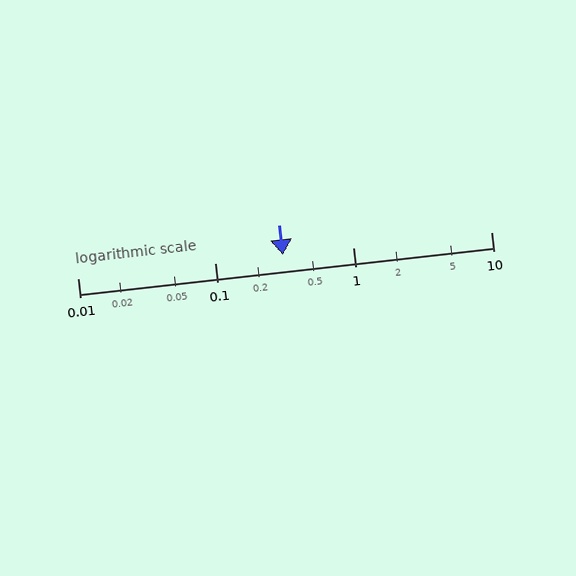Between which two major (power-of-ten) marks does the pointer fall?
The pointer is between 0.1 and 1.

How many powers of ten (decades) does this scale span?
The scale spans 3 decades, from 0.01 to 10.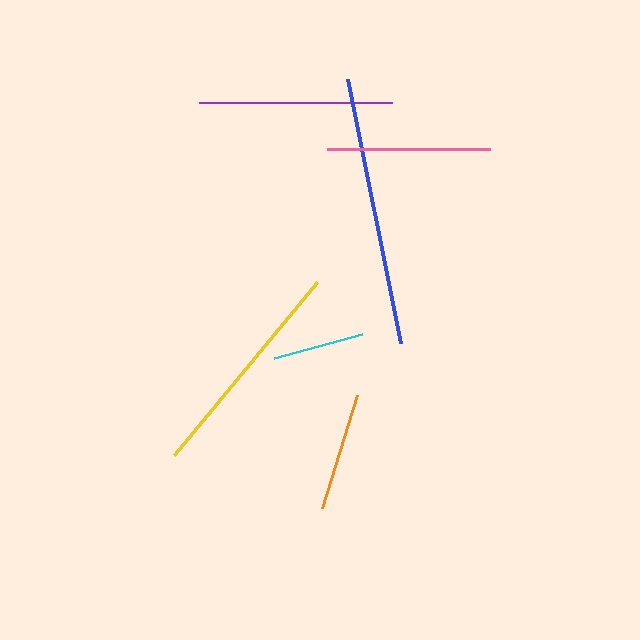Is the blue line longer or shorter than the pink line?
The blue line is longer than the pink line.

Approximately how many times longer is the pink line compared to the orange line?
The pink line is approximately 1.4 times the length of the orange line.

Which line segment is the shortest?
The cyan line is the shortest at approximately 91 pixels.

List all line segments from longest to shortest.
From longest to shortest: blue, yellow, purple, pink, orange, cyan.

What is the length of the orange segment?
The orange segment is approximately 118 pixels long.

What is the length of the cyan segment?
The cyan segment is approximately 91 pixels long.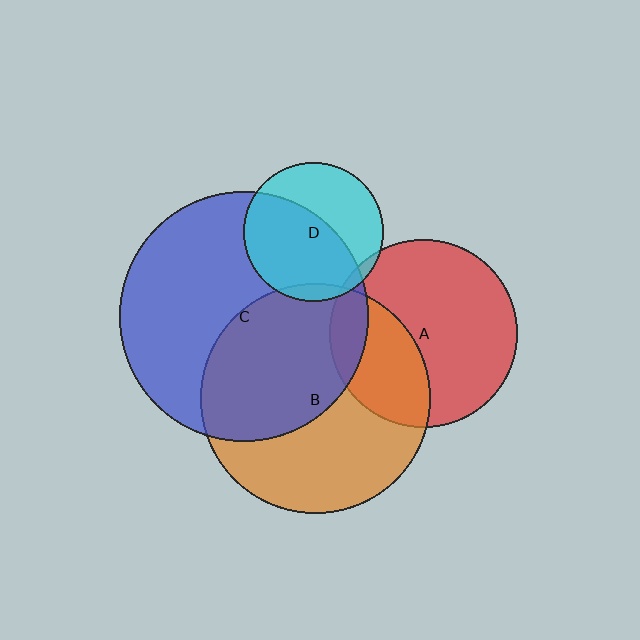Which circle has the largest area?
Circle C (blue).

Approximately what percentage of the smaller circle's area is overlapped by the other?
Approximately 35%.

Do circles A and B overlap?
Yes.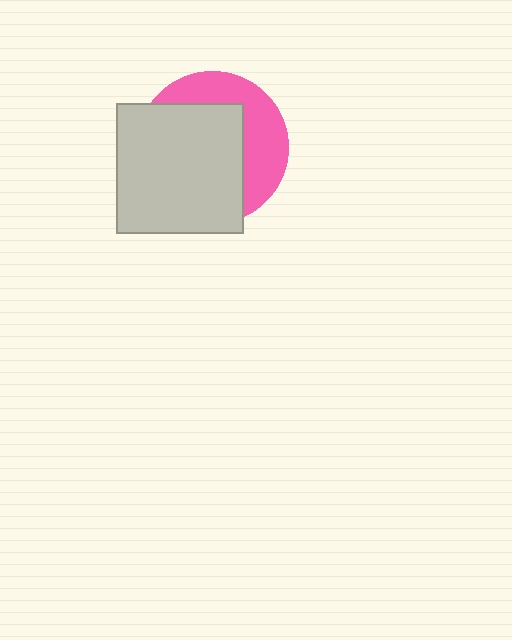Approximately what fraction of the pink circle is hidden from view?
Roughly 62% of the pink circle is hidden behind the light gray rectangle.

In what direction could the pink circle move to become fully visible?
The pink circle could move toward the upper-right. That would shift it out from behind the light gray rectangle entirely.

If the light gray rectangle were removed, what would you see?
You would see the complete pink circle.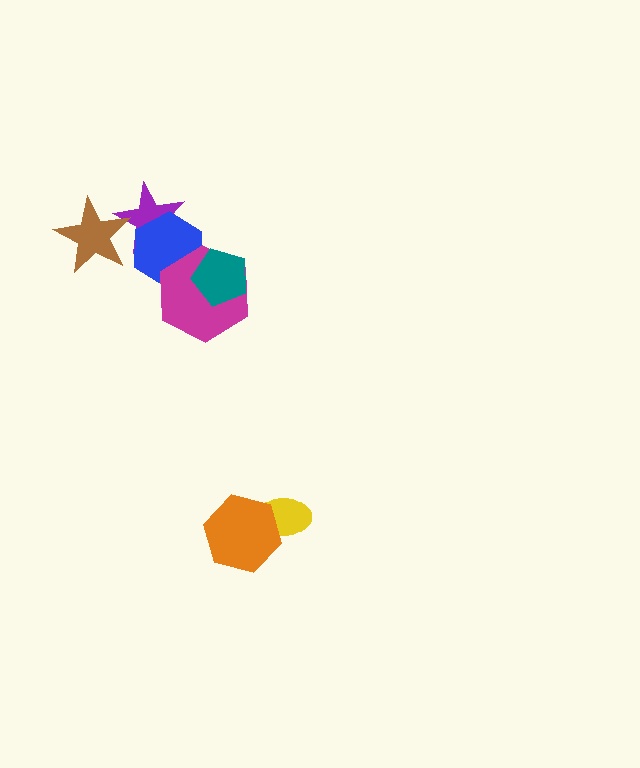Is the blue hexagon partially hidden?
Yes, it is partially covered by another shape.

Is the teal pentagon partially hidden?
No, no other shape covers it.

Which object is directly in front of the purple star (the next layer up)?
The blue hexagon is directly in front of the purple star.